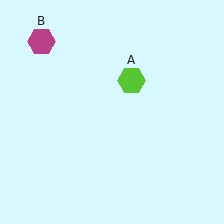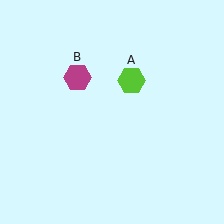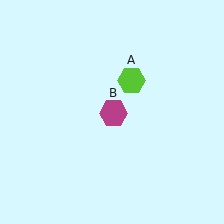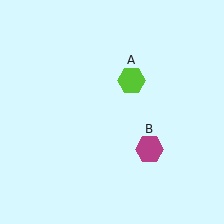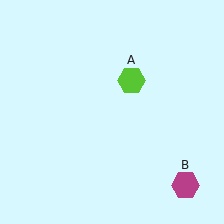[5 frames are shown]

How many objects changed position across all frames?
1 object changed position: magenta hexagon (object B).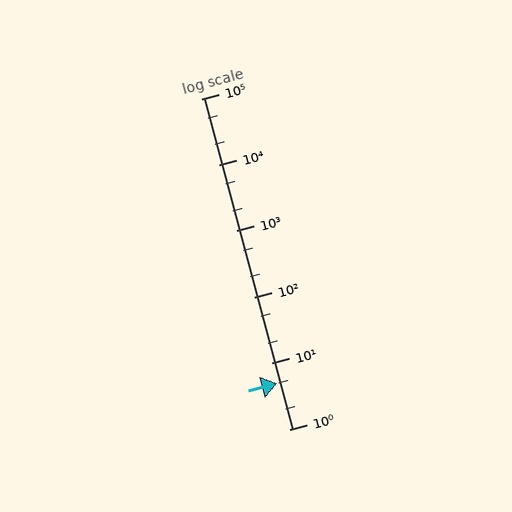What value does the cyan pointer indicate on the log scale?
The pointer indicates approximately 5.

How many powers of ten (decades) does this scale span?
The scale spans 5 decades, from 1 to 100000.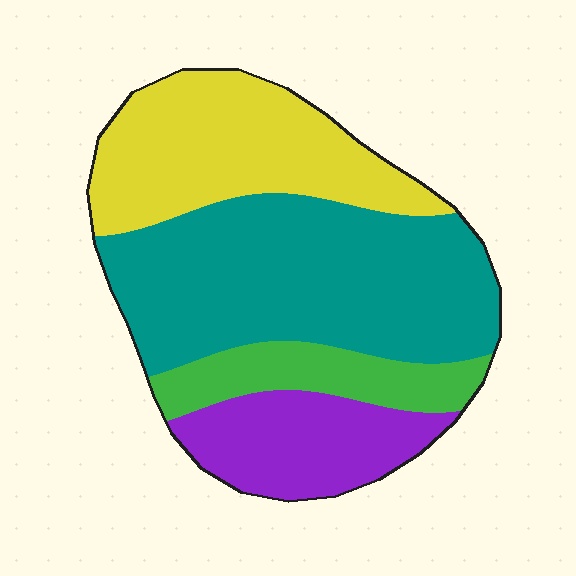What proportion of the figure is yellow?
Yellow covers 27% of the figure.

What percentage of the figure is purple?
Purple takes up about one sixth (1/6) of the figure.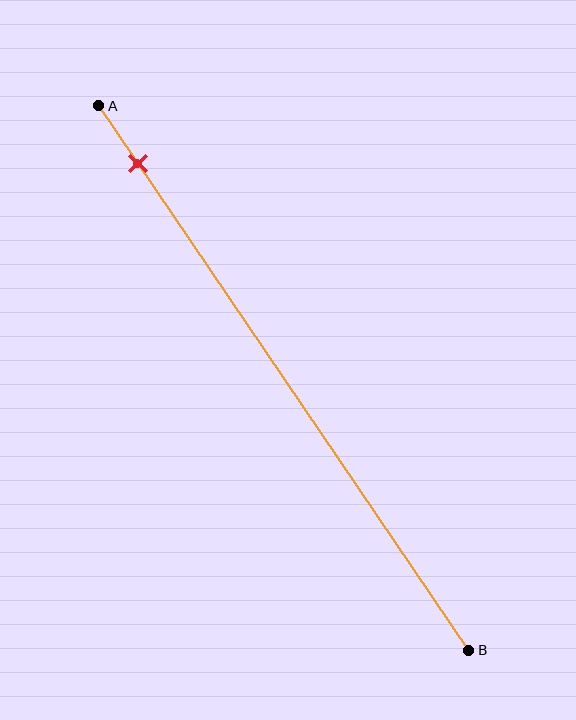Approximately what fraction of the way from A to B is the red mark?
The red mark is approximately 10% of the way from A to B.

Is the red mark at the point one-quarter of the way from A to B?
No, the mark is at about 10% from A, not at the 25% one-quarter point.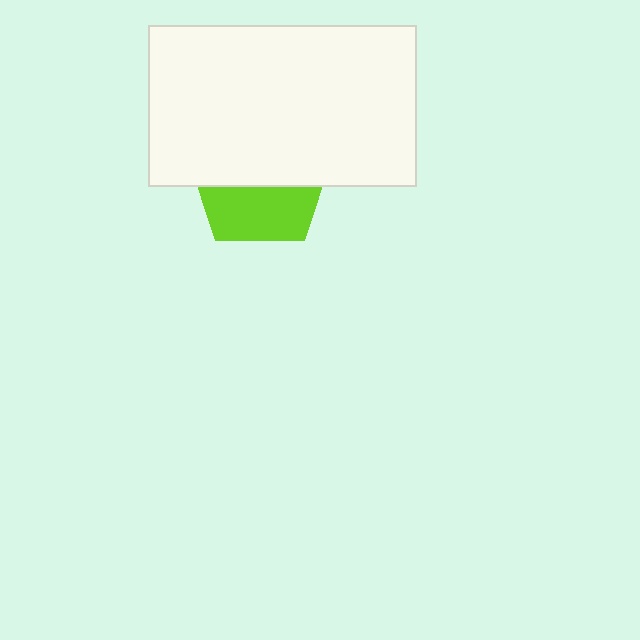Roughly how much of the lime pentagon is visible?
A small part of it is visible (roughly 41%).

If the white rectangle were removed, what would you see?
You would see the complete lime pentagon.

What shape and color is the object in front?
The object in front is a white rectangle.